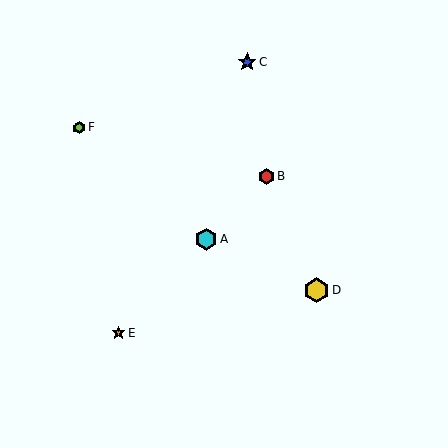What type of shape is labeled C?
Shape C is a blue star.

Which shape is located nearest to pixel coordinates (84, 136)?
The lime hexagon (labeled F) at (79, 128) is nearest to that location.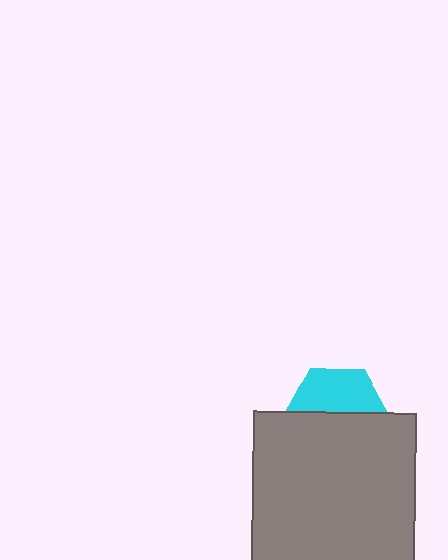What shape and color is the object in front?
The object in front is a gray rectangle.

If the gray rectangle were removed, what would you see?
You would see the complete cyan hexagon.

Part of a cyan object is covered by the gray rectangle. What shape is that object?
It is a hexagon.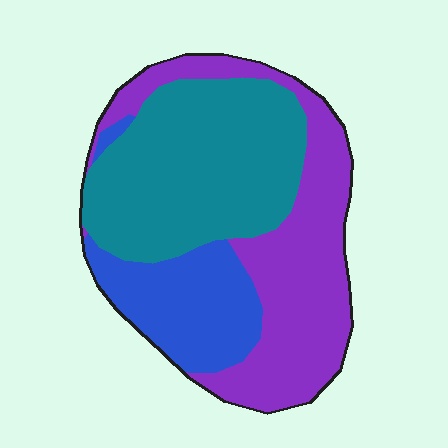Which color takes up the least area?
Blue, at roughly 20%.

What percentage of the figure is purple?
Purple covers around 40% of the figure.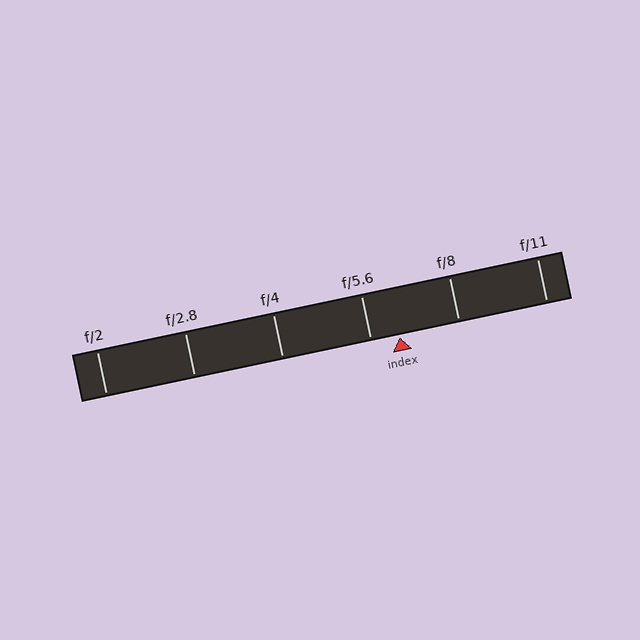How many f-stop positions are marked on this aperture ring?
There are 6 f-stop positions marked.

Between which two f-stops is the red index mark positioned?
The index mark is between f/5.6 and f/8.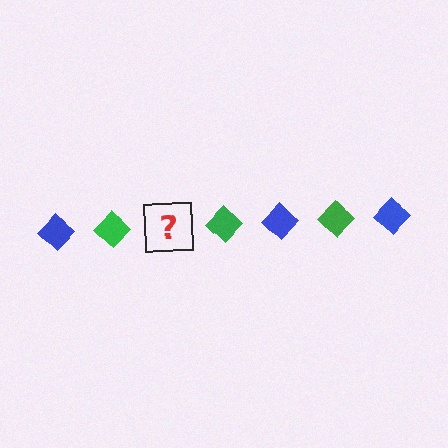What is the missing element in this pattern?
The missing element is a blue diamond.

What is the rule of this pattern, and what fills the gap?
The rule is that the pattern cycles through blue, green diamonds. The gap should be filled with a blue diamond.